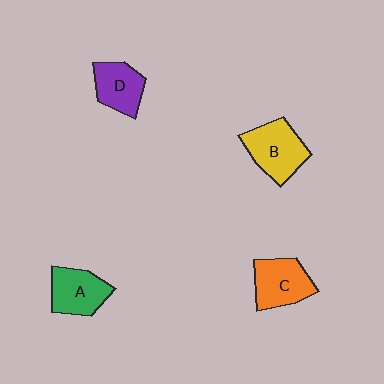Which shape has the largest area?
Shape B (yellow).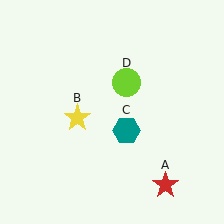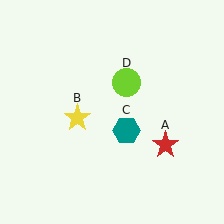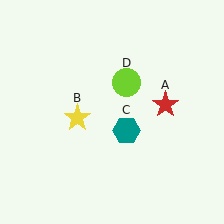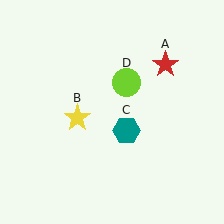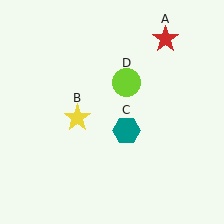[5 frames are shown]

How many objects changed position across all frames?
1 object changed position: red star (object A).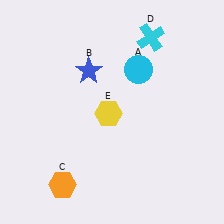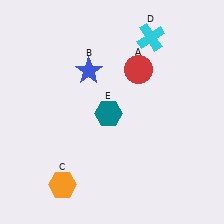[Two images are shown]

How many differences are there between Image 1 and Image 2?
There are 2 differences between the two images.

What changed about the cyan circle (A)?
In Image 1, A is cyan. In Image 2, it changed to red.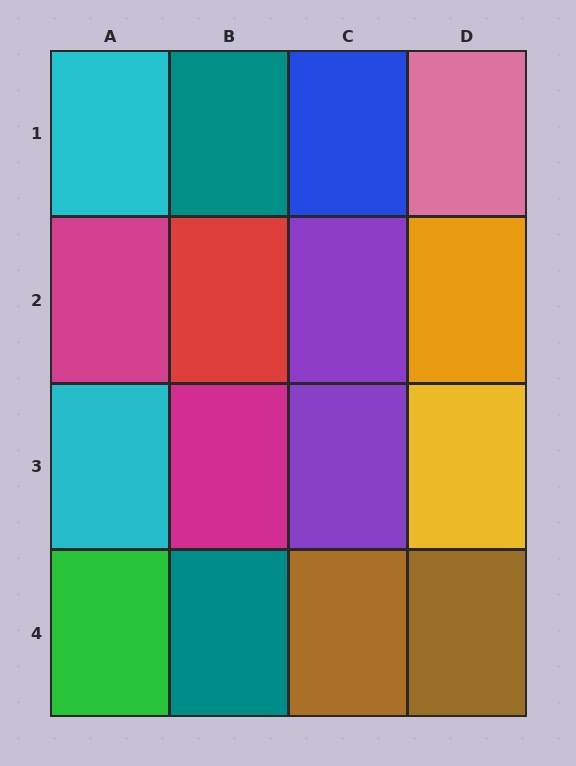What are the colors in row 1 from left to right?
Cyan, teal, blue, pink.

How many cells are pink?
1 cell is pink.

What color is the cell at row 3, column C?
Purple.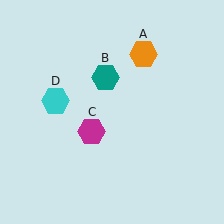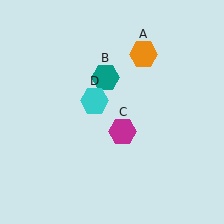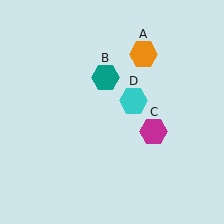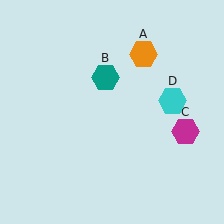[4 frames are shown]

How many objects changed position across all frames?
2 objects changed position: magenta hexagon (object C), cyan hexagon (object D).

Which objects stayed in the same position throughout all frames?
Orange hexagon (object A) and teal hexagon (object B) remained stationary.